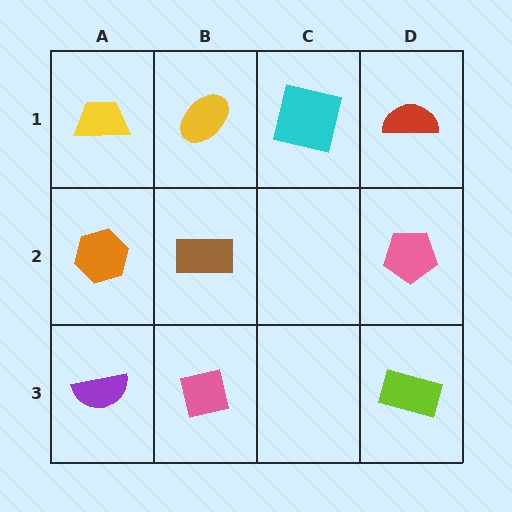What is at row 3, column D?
A lime rectangle.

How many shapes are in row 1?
4 shapes.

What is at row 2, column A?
An orange hexagon.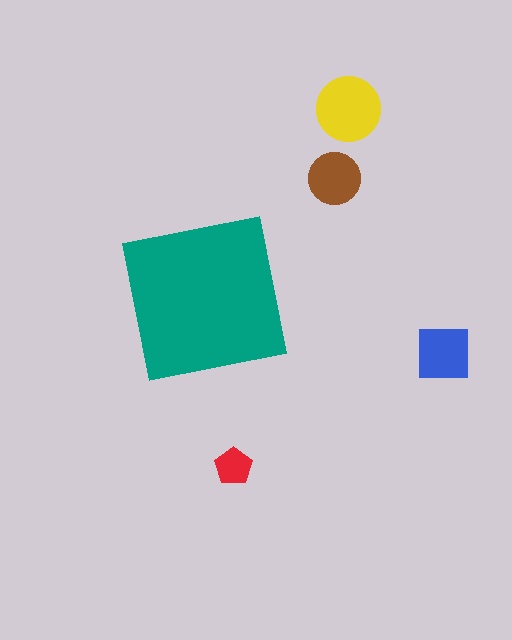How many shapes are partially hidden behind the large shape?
0 shapes are partially hidden.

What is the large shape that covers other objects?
A teal square.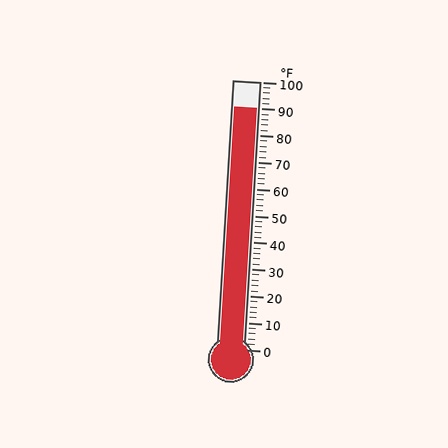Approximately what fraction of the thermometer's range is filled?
The thermometer is filled to approximately 90% of its range.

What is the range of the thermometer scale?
The thermometer scale ranges from 0°F to 100°F.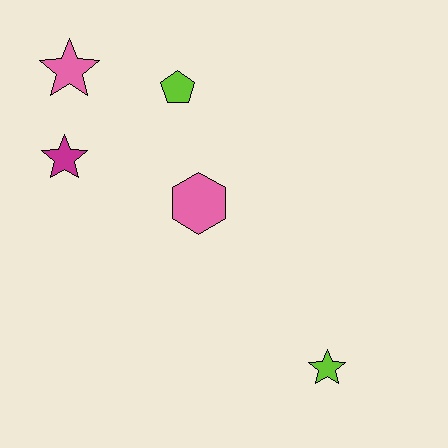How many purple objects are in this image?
There are no purple objects.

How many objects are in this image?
There are 5 objects.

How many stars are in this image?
There are 3 stars.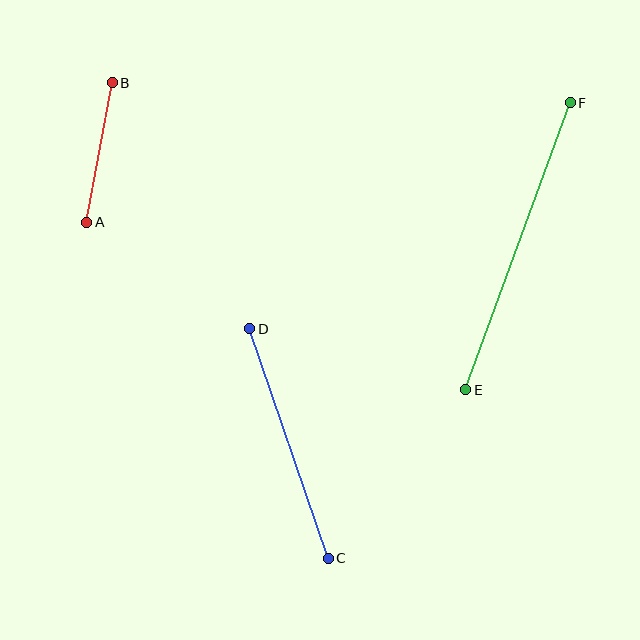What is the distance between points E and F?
The distance is approximately 305 pixels.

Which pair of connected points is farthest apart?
Points E and F are farthest apart.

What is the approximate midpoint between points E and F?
The midpoint is at approximately (518, 246) pixels.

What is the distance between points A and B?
The distance is approximately 142 pixels.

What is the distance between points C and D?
The distance is approximately 242 pixels.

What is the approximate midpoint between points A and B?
The midpoint is at approximately (100, 153) pixels.